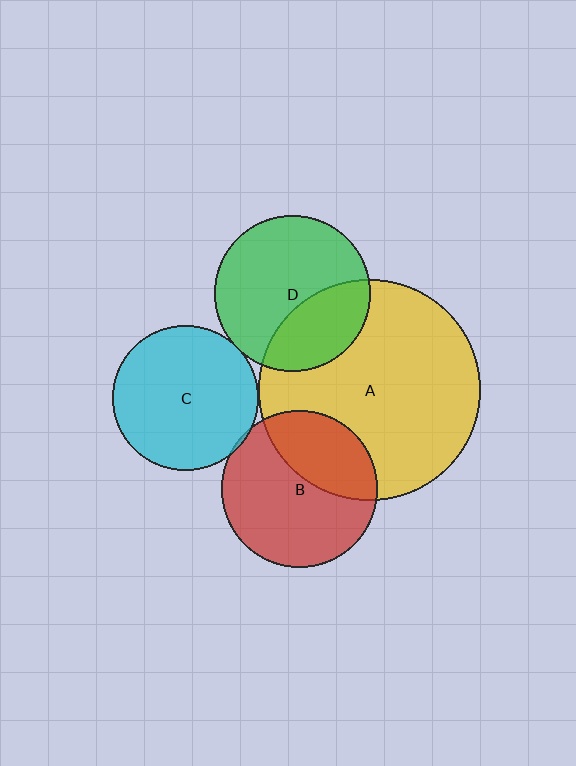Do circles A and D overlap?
Yes.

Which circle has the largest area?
Circle A (yellow).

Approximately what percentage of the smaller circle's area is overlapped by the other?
Approximately 35%.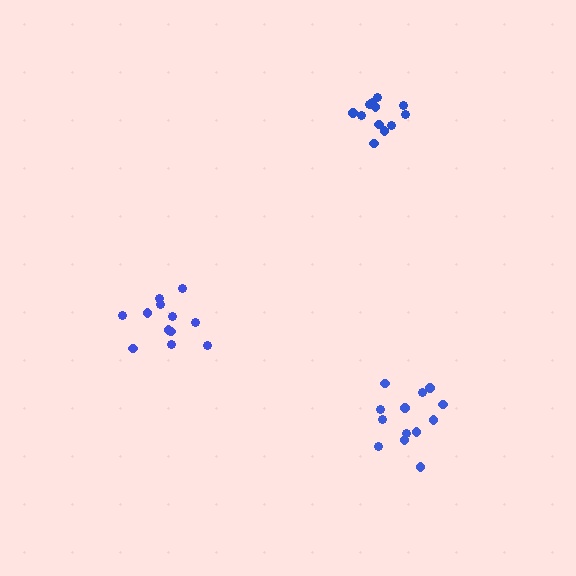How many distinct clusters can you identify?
There are 3 distinct clusters.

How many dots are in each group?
Group 1: 13 dots, Group 2: 12 dots, Group 3: 12 dots (37 total).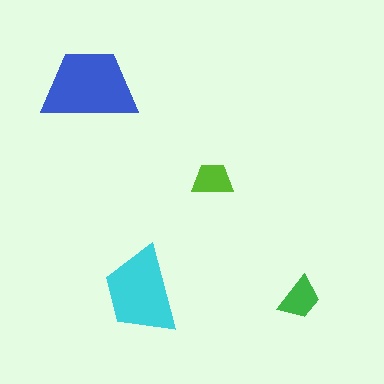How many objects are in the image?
There are 4 objects in the image.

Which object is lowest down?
The green trapezoid is bottommost.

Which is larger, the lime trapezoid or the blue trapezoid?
The blue one.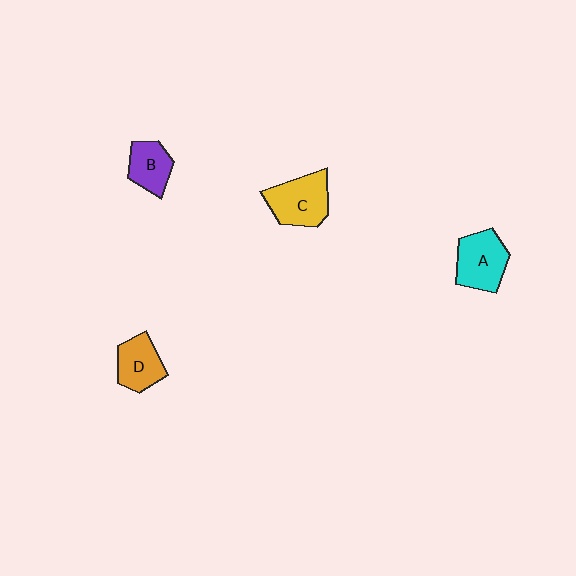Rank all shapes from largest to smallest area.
From largest to smallest: C (yellow), A (cyan), D (orange), B (purple).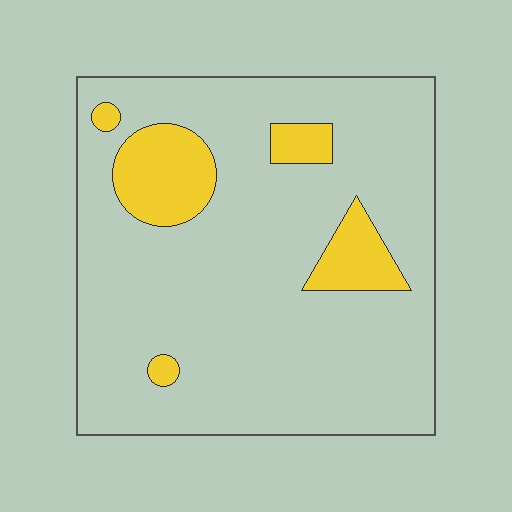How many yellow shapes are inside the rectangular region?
5.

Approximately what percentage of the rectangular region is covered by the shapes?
Approximately 15%.